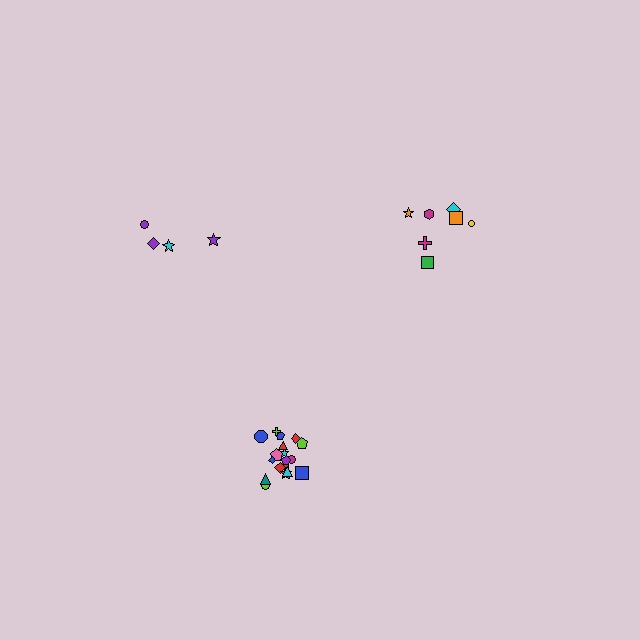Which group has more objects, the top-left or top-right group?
The top-right group.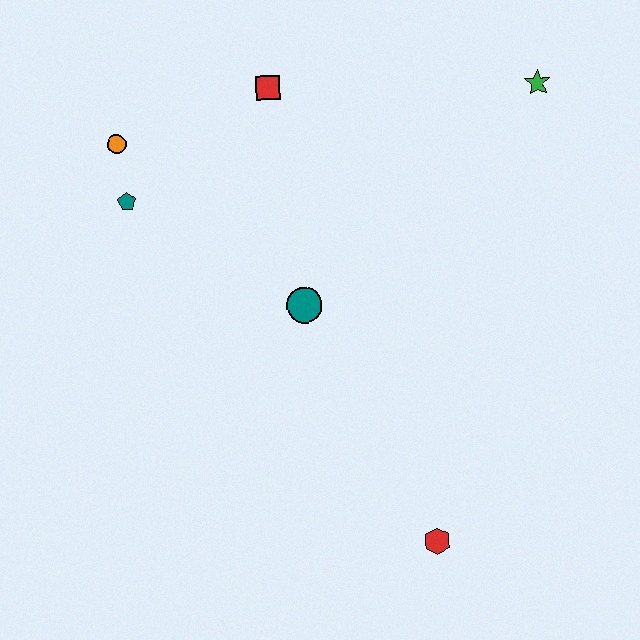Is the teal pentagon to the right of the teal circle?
No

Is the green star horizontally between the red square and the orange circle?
No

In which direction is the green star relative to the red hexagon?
The green star is above the red hexagon.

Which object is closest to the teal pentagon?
The orange circle is closest to the teal pentagon.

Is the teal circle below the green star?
Yes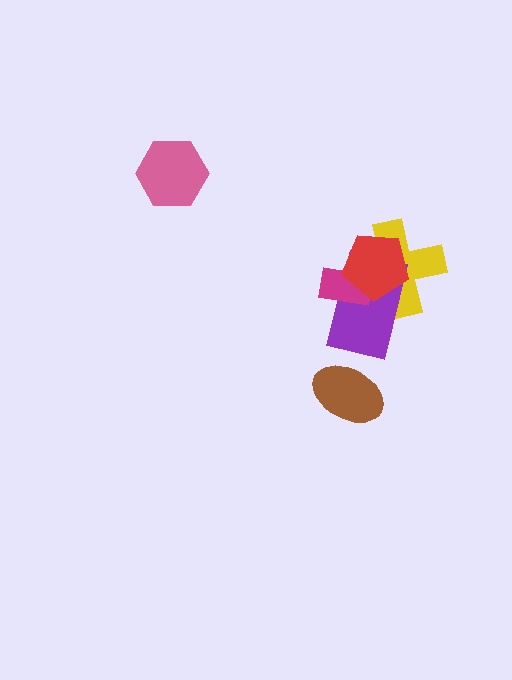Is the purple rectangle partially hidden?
Yes, it is partially covered by another shape.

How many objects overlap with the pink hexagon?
0 objects overlap with the pink hexagon.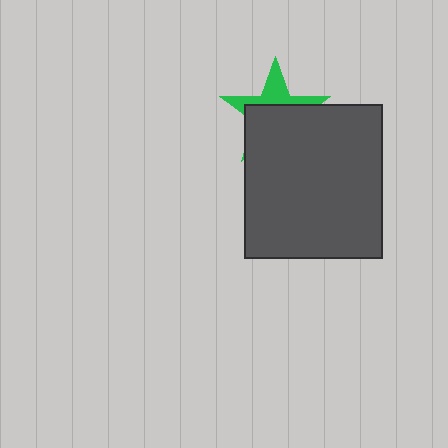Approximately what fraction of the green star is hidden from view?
Roughly 64% of the green star is hidden behind the dark gray rectangle.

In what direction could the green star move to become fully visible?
The green star could move up. That would shift it out from behind the dark gray rectangle entirely.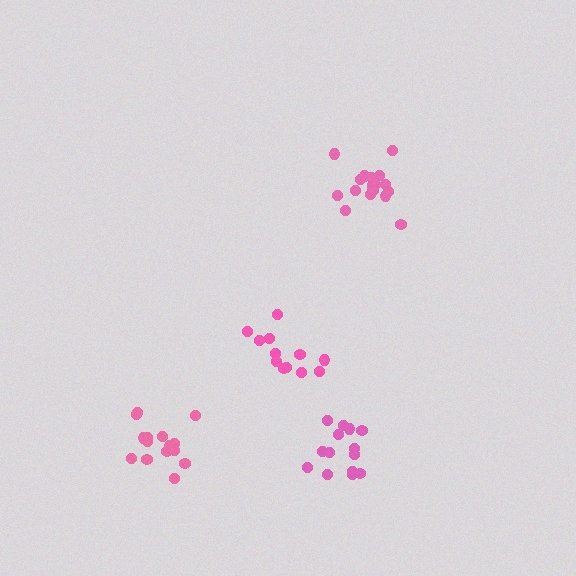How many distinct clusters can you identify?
There are 4 distinct clusters.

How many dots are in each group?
Group 1: 15 dots, Group 2: 12 dots, Group 3: 14 dots, Group 4: 17 dots (58 total).